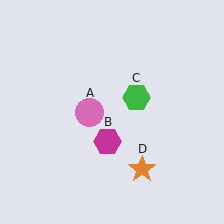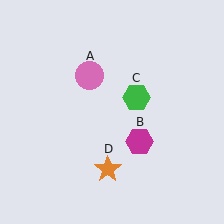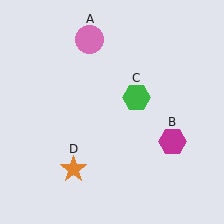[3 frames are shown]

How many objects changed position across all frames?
3 objects changed position: pink circle (object A), magenta hexagon (object B), orange star (object D).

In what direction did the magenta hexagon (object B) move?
The magenta hexagon (object B) moved right.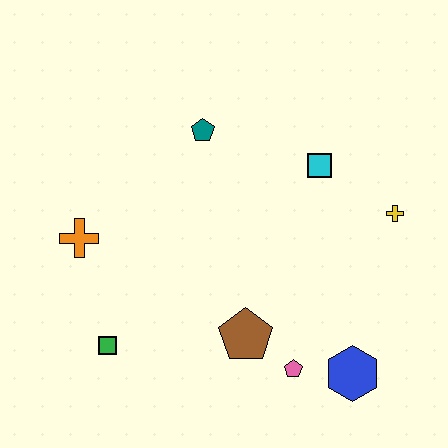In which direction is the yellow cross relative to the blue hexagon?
The yellow cross is above the blue hexagon.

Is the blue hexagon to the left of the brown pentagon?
No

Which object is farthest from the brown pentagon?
The teal pentagon is farthest from the brown pentagon.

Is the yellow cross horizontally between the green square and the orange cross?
No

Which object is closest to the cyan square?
The yellow cross is closest to the cyan square.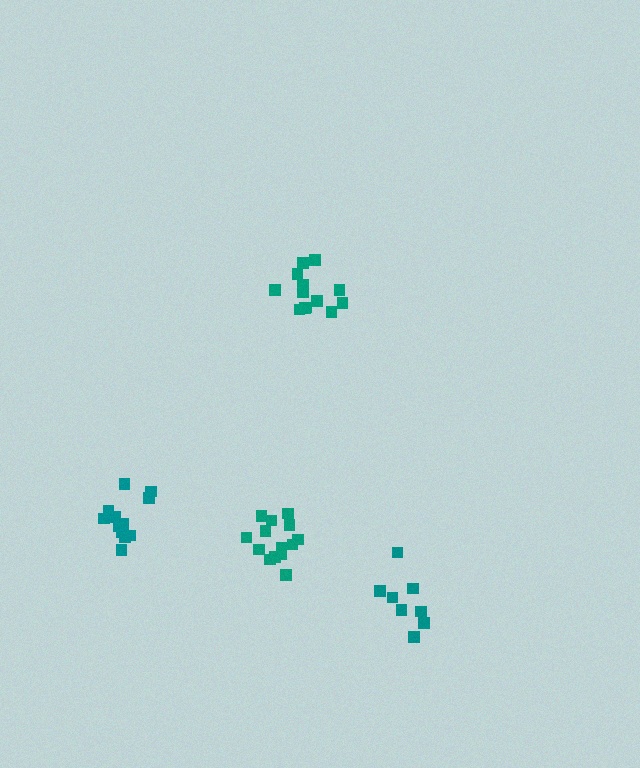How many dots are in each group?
Group 1: 13 dots, Group 2: 12 dots, Group 3: 14 dots, Group 4: 8 dots (47 total).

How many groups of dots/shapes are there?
There are 4 groups.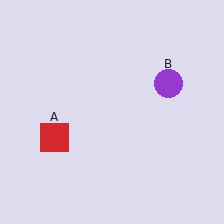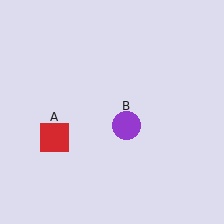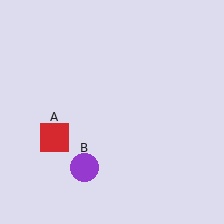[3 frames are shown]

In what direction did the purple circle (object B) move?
The purple circle (object B) moved down and to the left.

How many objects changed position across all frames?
1 object changed position: purple circle (object B).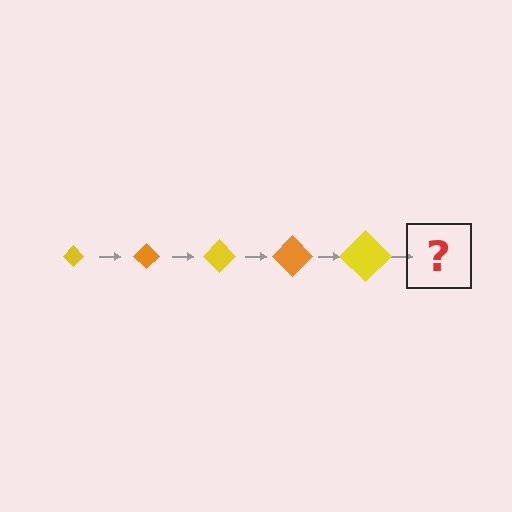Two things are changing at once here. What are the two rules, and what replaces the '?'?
The two rules are that the diamond grows larger each step and the color cycles through yellow and orange. The '?' should be an orange diamond, larger than the previous one.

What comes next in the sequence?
The next element should be an orange diamond, larger than the previous one.